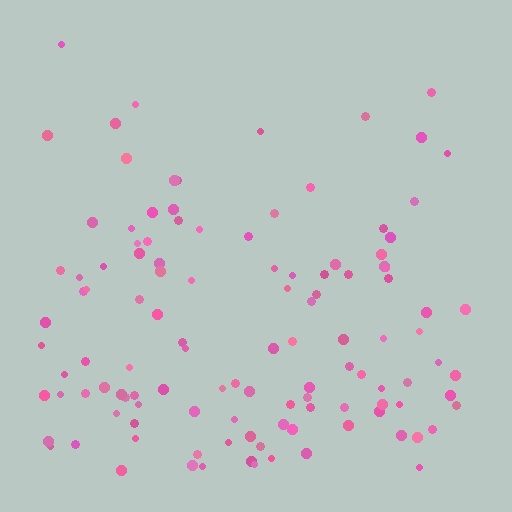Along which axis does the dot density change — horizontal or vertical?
Vertical.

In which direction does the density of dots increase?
From top to bottom, with the bottom side densest.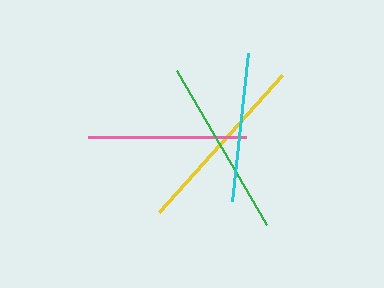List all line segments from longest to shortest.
From longest to shortest: yellow, green, pink, cyan.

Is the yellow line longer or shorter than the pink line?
The yellow line is longer than the pink line.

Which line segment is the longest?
The yellow line is the longest at approximately 184 pixels.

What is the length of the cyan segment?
The cyan segment is approximately 149 pixels long.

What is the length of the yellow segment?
The yellow segment is approximately 184 pixels long.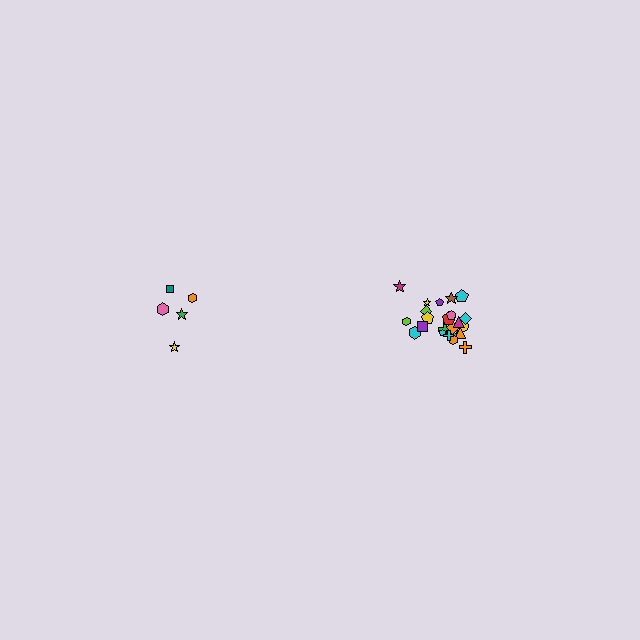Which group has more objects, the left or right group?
The right group.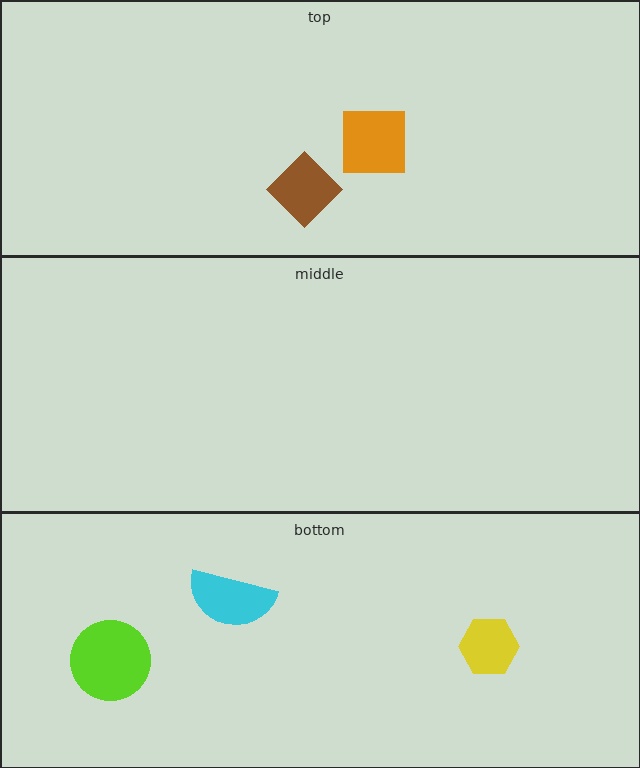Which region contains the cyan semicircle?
The bottom region.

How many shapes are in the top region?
2.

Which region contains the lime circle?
The bottom region.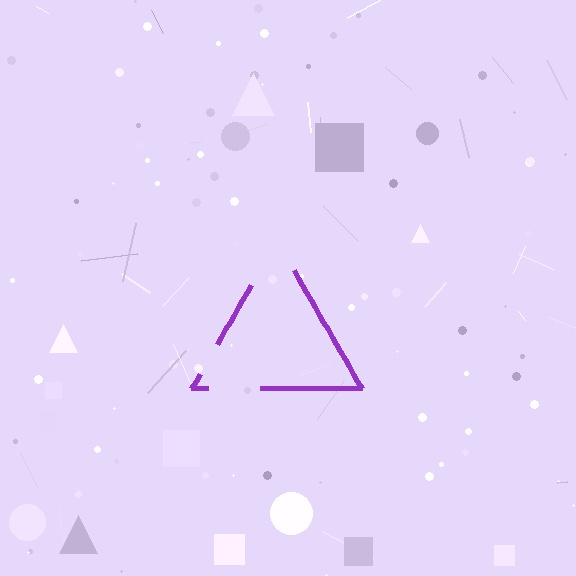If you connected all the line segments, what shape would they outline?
They would outline a triangle.